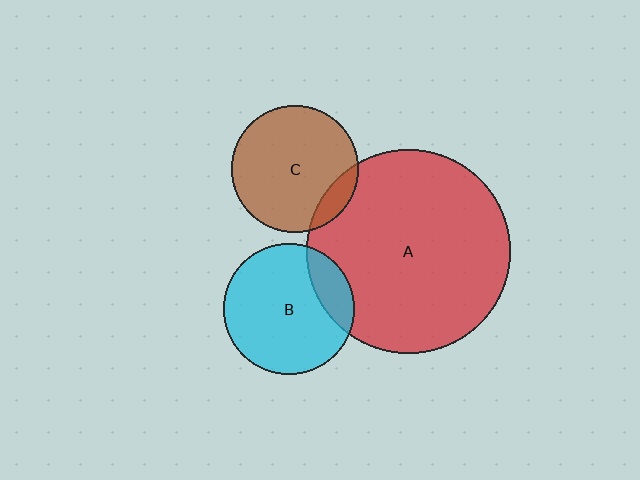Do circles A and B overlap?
Yes.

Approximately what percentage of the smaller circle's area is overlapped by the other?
Approximately 20%.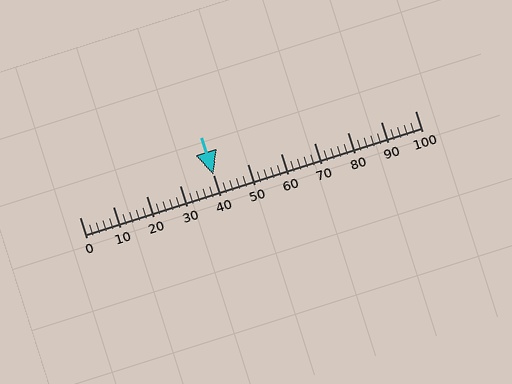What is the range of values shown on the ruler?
The ruler shows values from 0 to 100.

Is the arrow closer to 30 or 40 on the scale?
The arrow is closer to 40.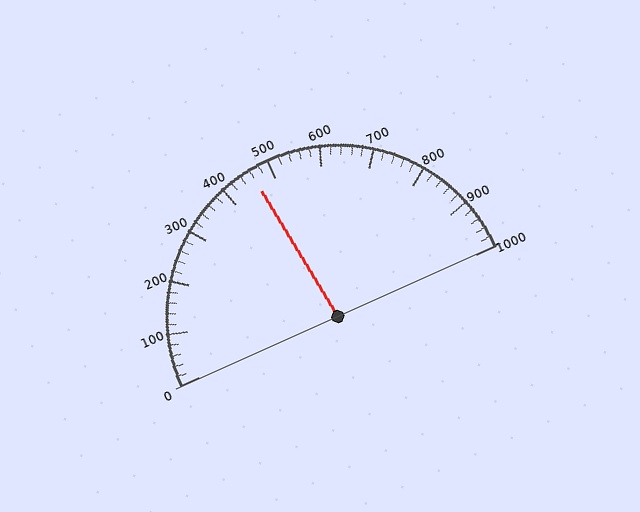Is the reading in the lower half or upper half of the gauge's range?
The reading is in the lower half of the range (0 to 1000).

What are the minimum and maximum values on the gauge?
The gauge ranges from 0 to 1000.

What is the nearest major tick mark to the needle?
The nearest major tick mark is 500.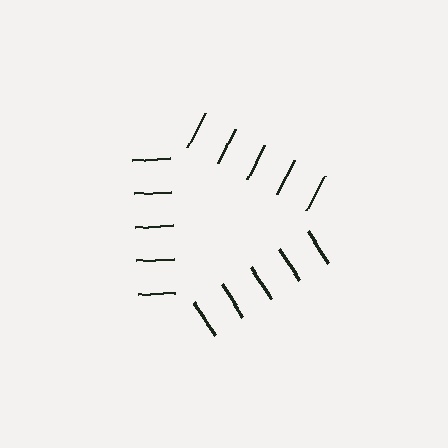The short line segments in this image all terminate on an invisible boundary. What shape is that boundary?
An illusory triangle — the line segments terminate on its edges but no continuous stroke is drawn.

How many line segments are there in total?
15 — 5 along each of the 3 edges.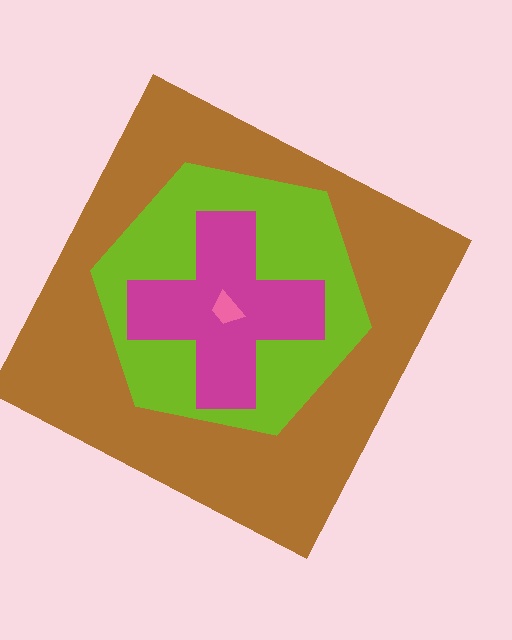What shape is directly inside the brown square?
The lime hexagon.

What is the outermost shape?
The brown square.